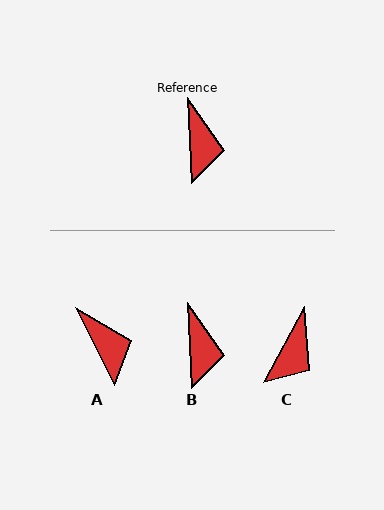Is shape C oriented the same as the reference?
No, it is off by about 31 degrees.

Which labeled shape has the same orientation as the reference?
B.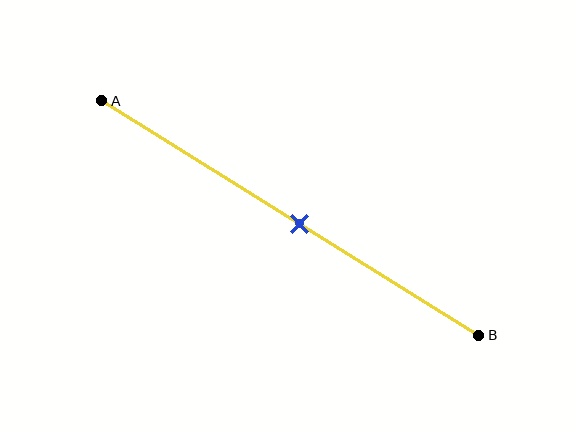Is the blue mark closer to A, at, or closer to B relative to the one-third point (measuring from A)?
The blue mark is closer to point B than the one-third point of segment AB.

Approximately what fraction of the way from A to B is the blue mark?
The blue mark is approximately 50% of the way from A to B.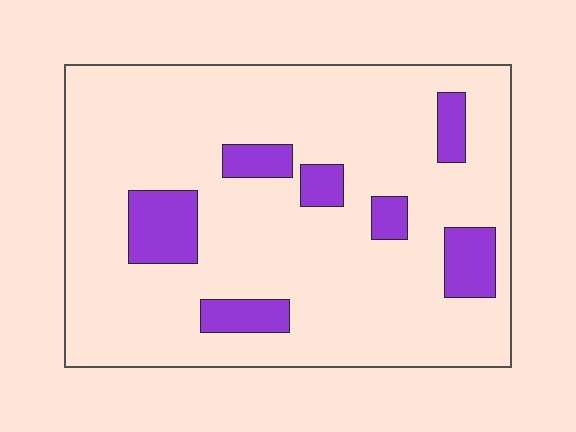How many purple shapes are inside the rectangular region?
7.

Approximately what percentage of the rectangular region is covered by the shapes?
Approximately 15%.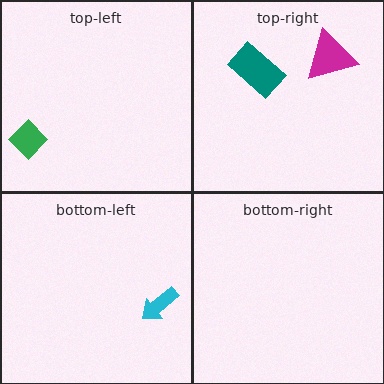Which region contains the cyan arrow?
The bottom-left region.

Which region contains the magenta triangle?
The top-right region.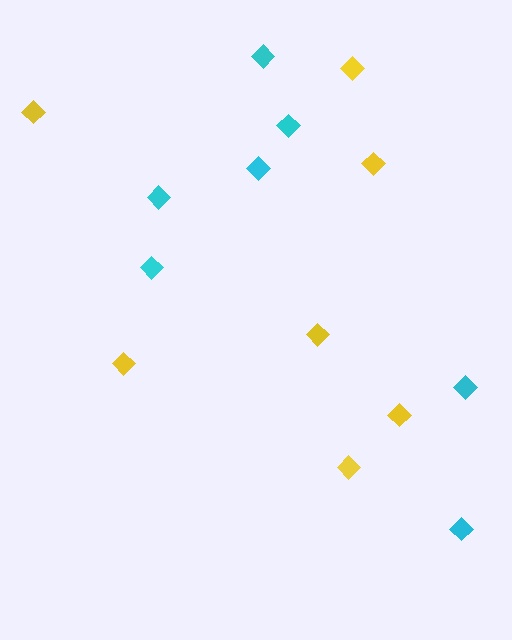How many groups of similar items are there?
There are 2 groups: one group of cyan diamonds (7) and one group of yellow diamonds (7).